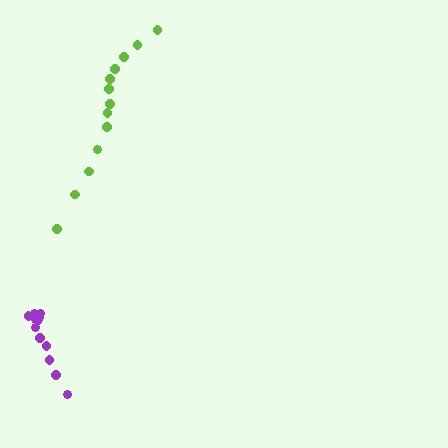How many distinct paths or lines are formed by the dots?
There are 2 distinct paths.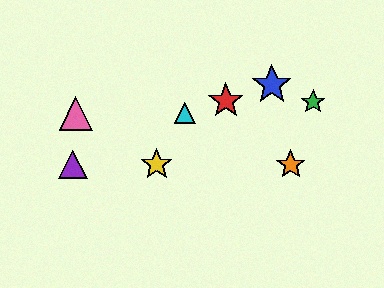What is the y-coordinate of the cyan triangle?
The cyan triangle is at y≈113.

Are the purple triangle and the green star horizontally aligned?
No, the purple triangle is at y≈165 and the green star is at y≈102.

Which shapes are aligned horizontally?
The yellow star, the purple triangle, the orange star are aligned horizontally.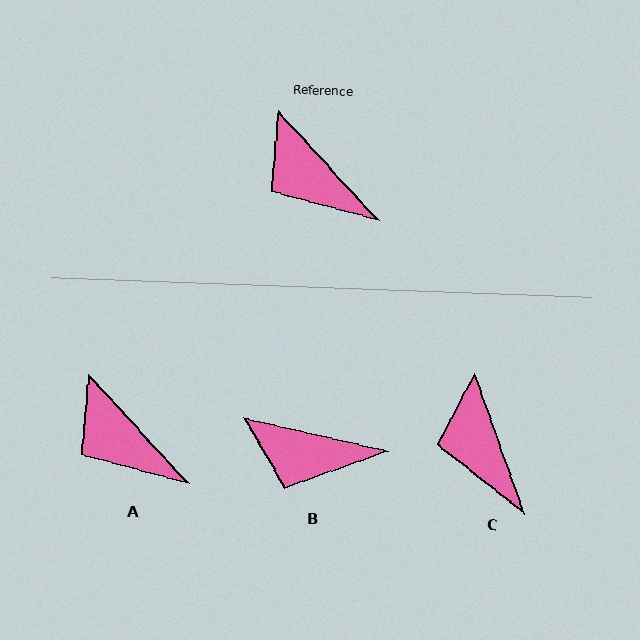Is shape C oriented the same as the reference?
No, it is off by about 23 degrees.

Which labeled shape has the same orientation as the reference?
A.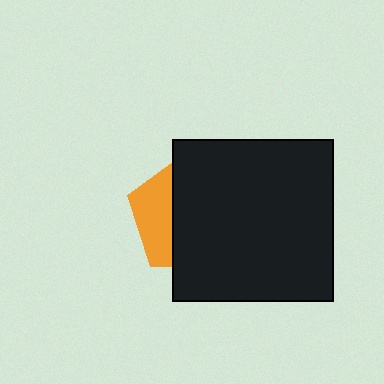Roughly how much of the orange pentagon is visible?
A small part of it is visible (roughly 32%).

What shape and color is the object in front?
The object in front is a black square.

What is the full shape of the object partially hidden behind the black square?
The partially hidden object is an orange pentagon.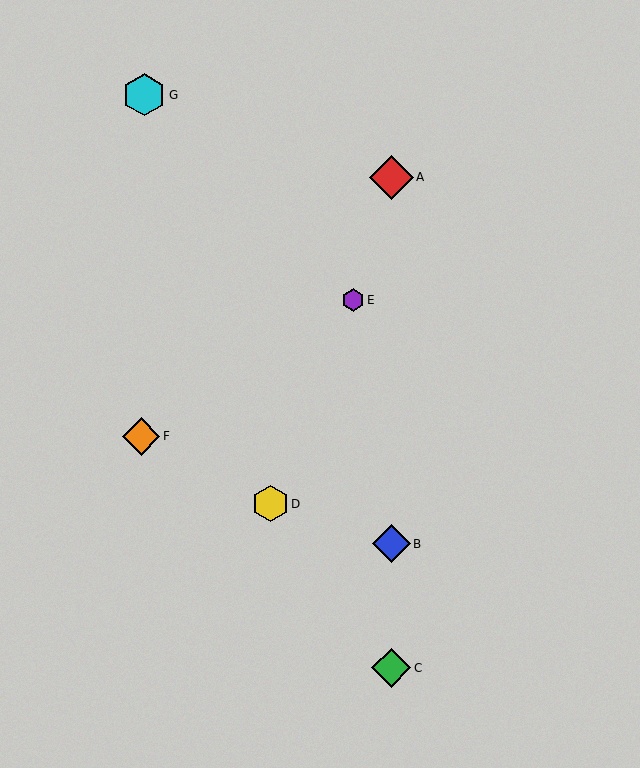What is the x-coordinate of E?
Object E is at x≈353.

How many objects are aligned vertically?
3 objects (A, B, C) are aligned vertically.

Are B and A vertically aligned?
Yes, both are at x≈391.